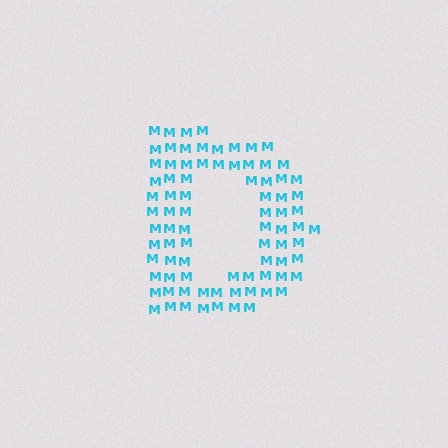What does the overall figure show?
The overall figure shows the letter D.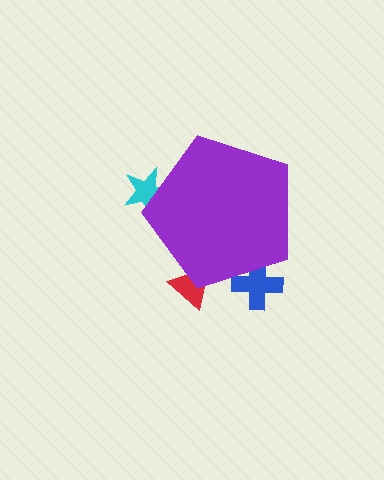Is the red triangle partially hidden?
Yes, the red triangle is partially hidden behind the purple pentagon.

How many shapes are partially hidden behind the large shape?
3 shapes are partially hidden.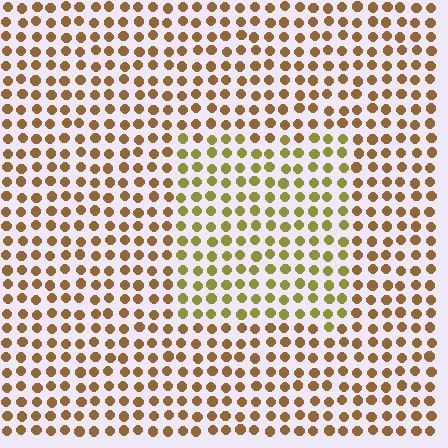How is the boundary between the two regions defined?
The boundary is defined purely by a slight shift in hue (about 30 degrees). Spacing, size, and orientation are identical on both sides.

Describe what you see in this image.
The image is filled with small brown elements in a uniform arrangement. A rectangle-shaped region is visible where the elements are tinted to a slightly different hue, forming a subtle color boundary.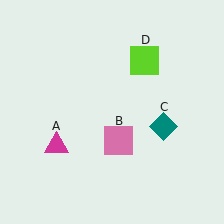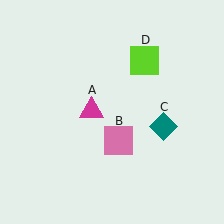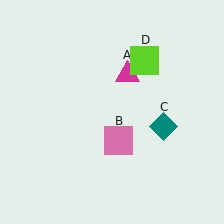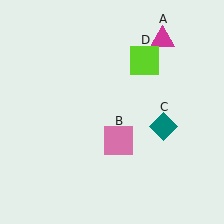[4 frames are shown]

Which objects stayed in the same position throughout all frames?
Pink square (object B) and teal diamond (object C) and lime square (object D) remained stationary.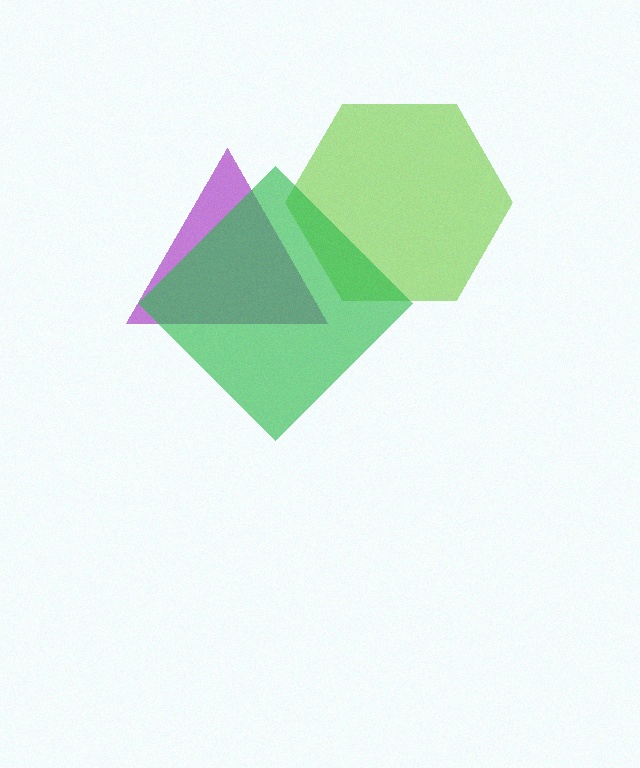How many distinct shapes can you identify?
There are 3 distinct shapes: a lime hexagon, a purple triangle, a green diamond.